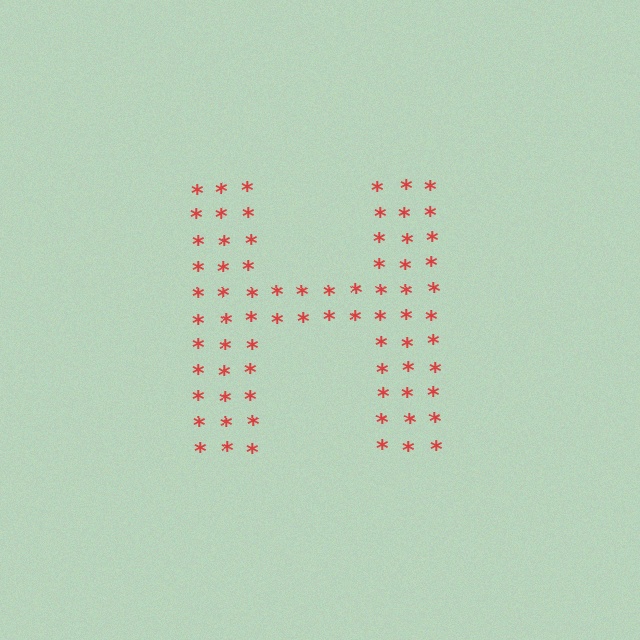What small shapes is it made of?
It is made of small asterisks.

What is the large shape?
The large shape is the letter H.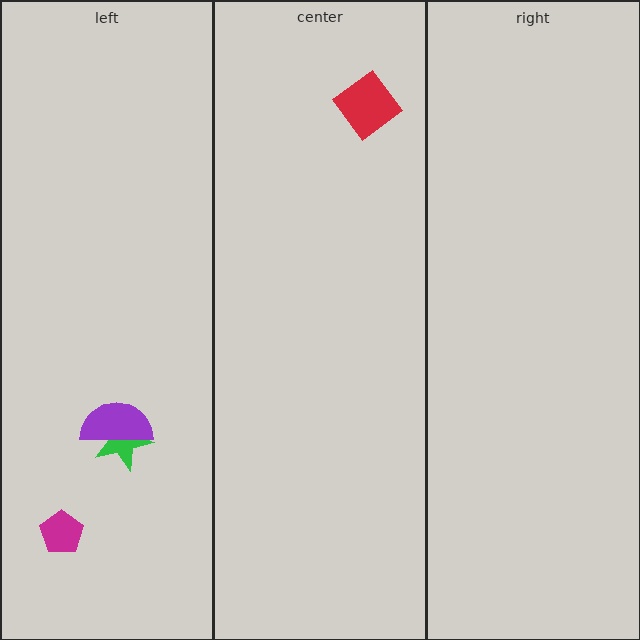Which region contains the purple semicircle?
The left region.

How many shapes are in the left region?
3.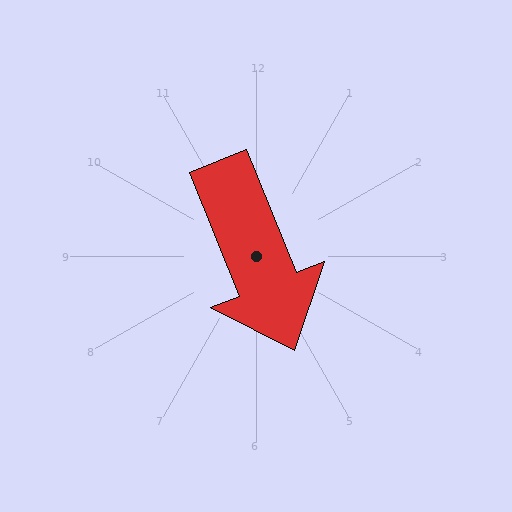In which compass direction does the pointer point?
South.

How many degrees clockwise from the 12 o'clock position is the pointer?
Approximately 158 degrees.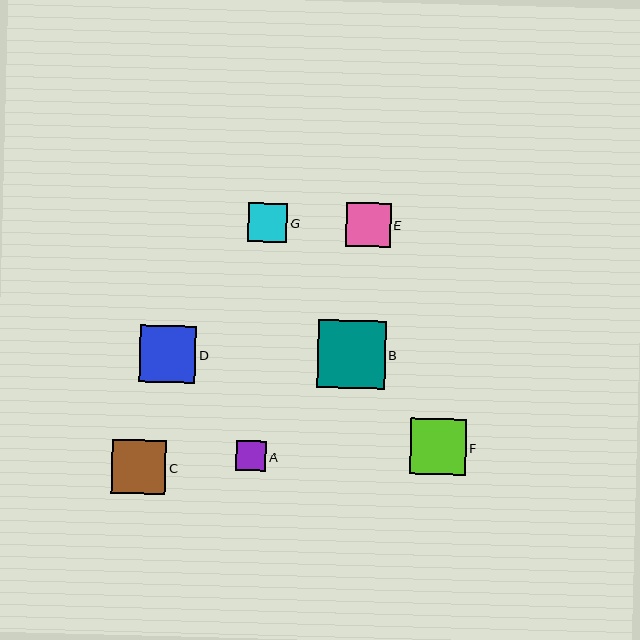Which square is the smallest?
Square A is the smallest with a size of approximately 30 pixels.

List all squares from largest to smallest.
From largest to smallest: B, D, F, C, E, G, A.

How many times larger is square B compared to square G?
Square B is approximately 1.7 times the size of square G.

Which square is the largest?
Square B is the largest with a size of approximately 68 pixels.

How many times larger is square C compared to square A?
Square C is approximately 1.8 times the size of square A.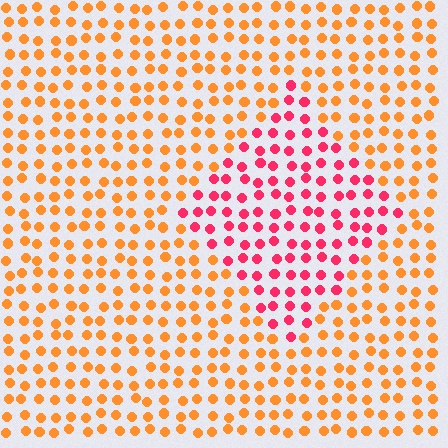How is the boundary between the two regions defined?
The boundary is defined purely by a slight shift in hue (about 46 degrees). Spacing, size, and orientation are identical on both sides.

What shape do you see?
I see a diamond.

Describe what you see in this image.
The image is filled with small orange elements in a uniform arrangement. A diamond-shaped region is visible where the elements are tinted to a slightly different hue, forming a subtle color boundary.